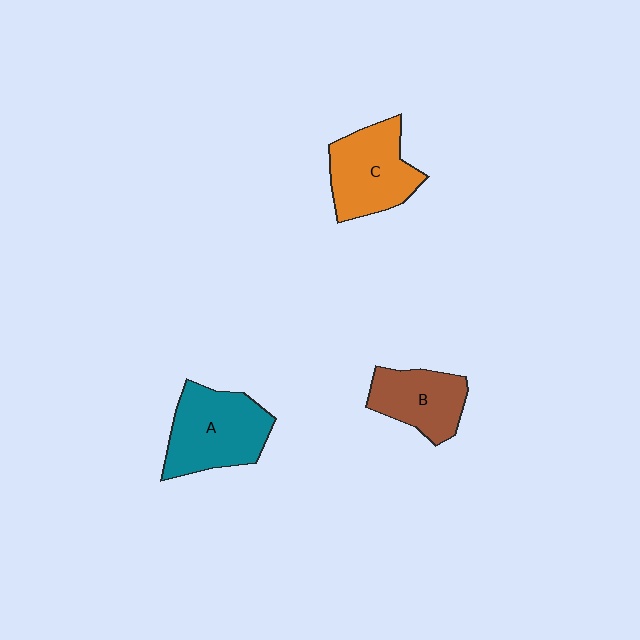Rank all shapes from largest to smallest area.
From largest to smallest: A (teal), C (orange), B (brown).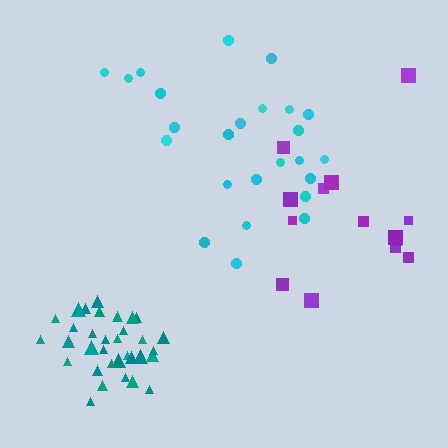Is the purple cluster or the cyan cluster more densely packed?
Cyan.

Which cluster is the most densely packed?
Teal.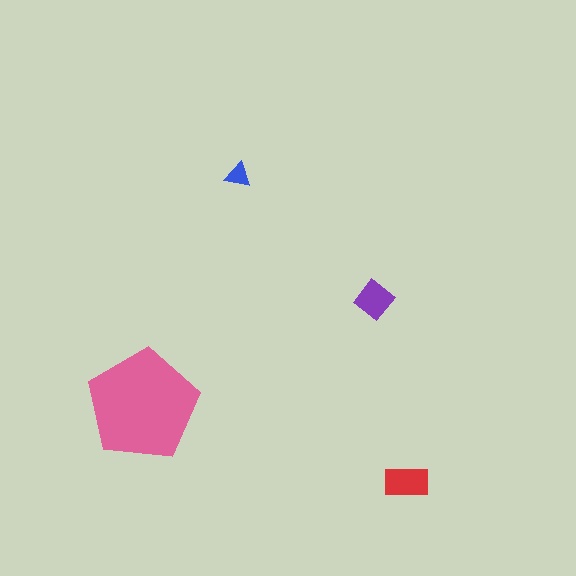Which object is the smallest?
The blue triangle.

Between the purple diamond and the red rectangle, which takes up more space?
The red rectangle.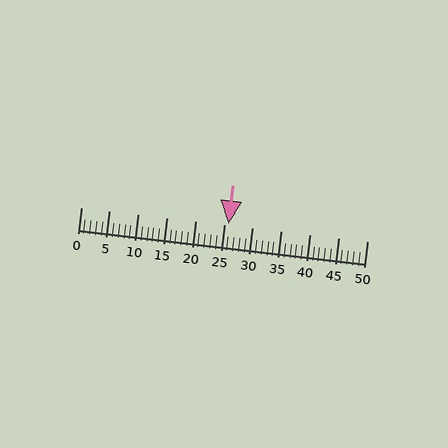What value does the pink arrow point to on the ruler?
The pink arrow points to approximately 26.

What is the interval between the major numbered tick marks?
The major tick marks are spaced 5 units apart.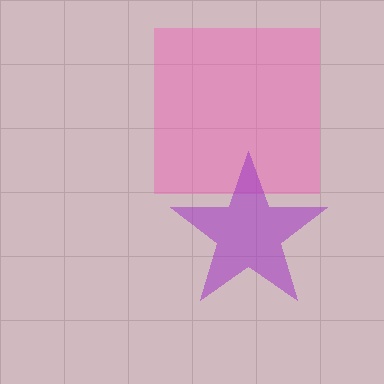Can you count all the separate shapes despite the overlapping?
Yes, there are 2 separate shapes.